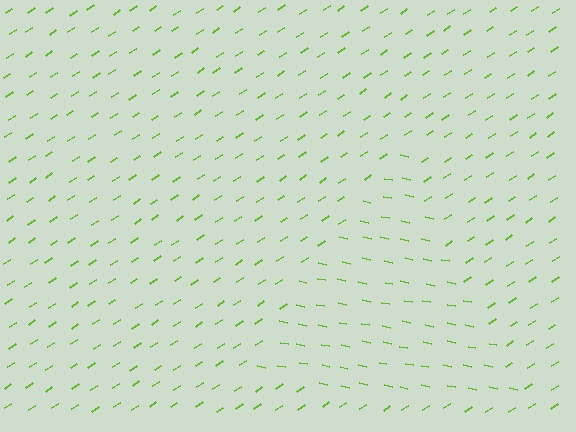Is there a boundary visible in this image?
Yes, there is a texture boundary formed by a change in line orientation.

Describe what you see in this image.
The image is filled with small lime line segments. A triangle region in the image has lines oriented differently from the surrounding lines, creating a visible texture boundary.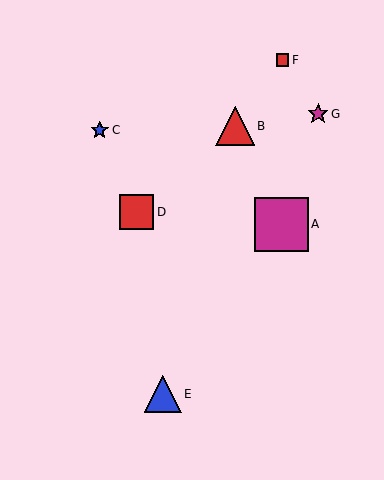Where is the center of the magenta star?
The center of the magenta star is at (318, 114).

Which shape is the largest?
The magenta square (labeled A) is the largest.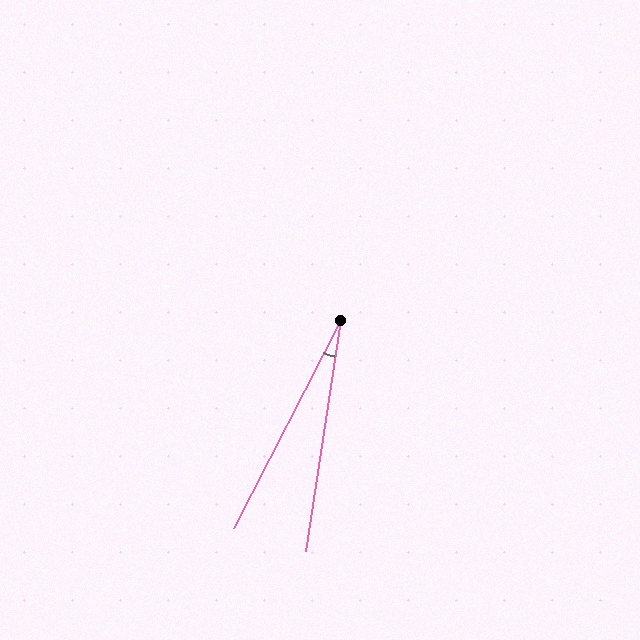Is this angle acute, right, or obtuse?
It is acute.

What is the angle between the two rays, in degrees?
Approximately 19 degrees.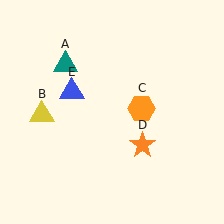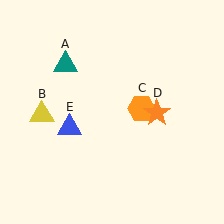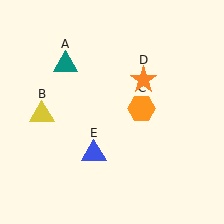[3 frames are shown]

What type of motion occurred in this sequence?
The orange star (object D), blue triangle (object E) rotated counterclockwise around the center of the scene.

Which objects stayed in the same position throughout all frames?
Teal triangle (object A) and yellow triangle (object B) and orange hexagon (object C) remained stationary.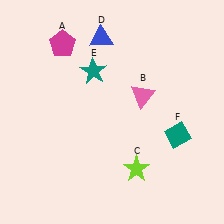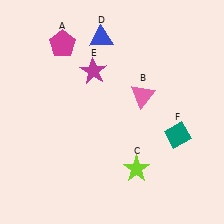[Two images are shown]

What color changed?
The star (E) changed from teal in Image 1 to magenta in Image 2.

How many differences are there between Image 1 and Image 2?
There is 1 difference between the two images.